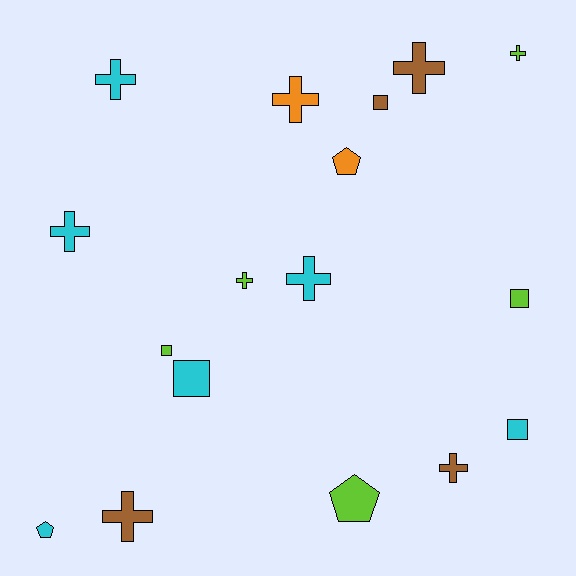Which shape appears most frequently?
Cross, with 9 objects.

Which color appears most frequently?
Cyan, with 6 objects.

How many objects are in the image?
There are 17 objects.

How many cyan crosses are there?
There are 3 cyan crosses.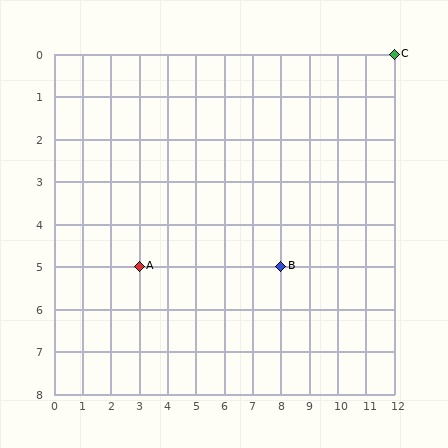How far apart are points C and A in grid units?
Points C and A are 9 columns and 5 rows apart (about 10.3 grid units diagonally).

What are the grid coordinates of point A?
Point A is at grid coordinates (3, 5).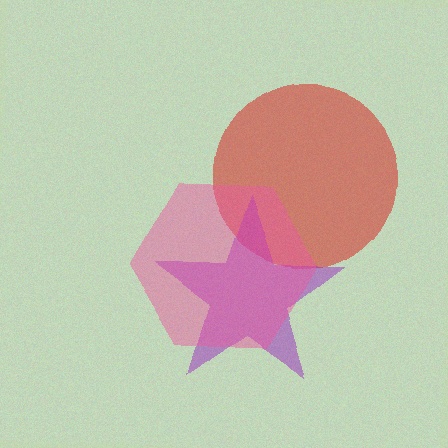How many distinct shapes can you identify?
There are 3 distinct shapes: a red circle, a purple star, a pink hexagon.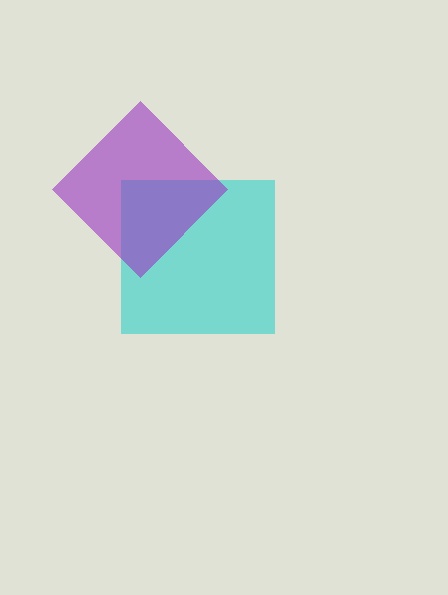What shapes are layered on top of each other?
The layered shapes are: a cyan square, a purple diamond.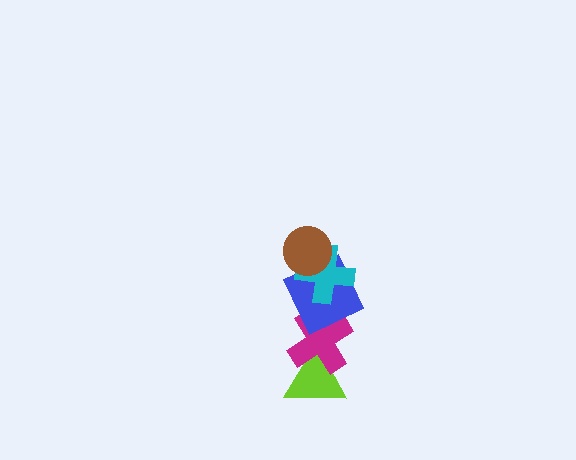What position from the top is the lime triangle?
The lime triangle is 5th from the top.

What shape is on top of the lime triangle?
The magenta cross is on top of the lime triangle.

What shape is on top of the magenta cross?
The blue square is on top of the magenta cross.